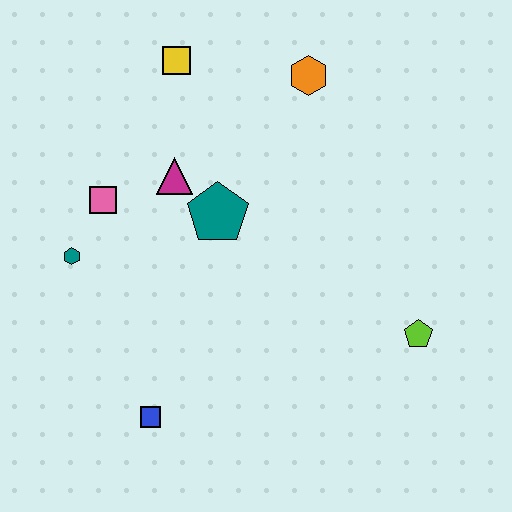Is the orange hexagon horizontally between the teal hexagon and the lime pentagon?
Yes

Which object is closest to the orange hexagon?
The yellow square is closest to the orange hexagon.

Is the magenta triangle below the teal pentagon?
No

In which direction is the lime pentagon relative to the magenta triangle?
The lime pentagon is to the right of the magenta triangle.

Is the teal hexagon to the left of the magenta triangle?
Yes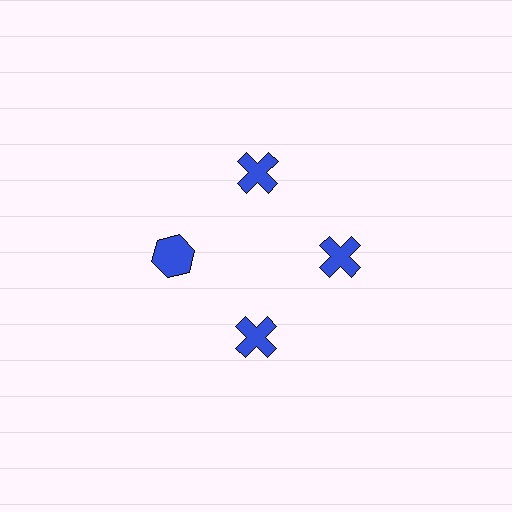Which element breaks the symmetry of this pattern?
The blue hexagon at roughly the 9 o'clock position breaks the symmetry. All other shapes are blue crosses.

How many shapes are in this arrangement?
There are 4 shapes arranged in a ring pattern.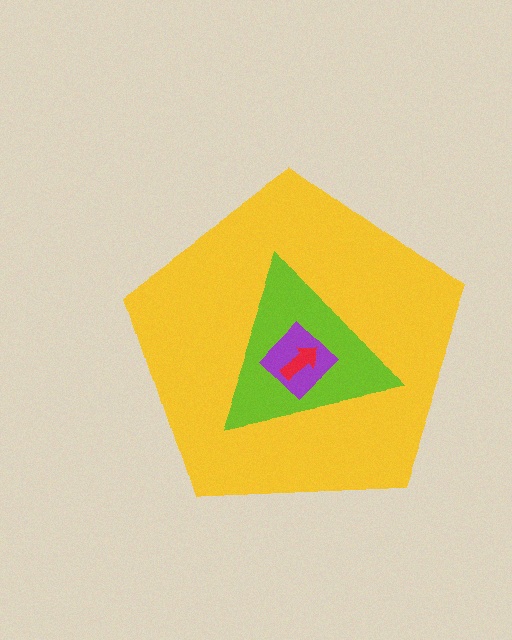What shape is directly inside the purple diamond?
The red arrow.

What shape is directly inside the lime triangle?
The purple diamond.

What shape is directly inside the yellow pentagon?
The lime triangle.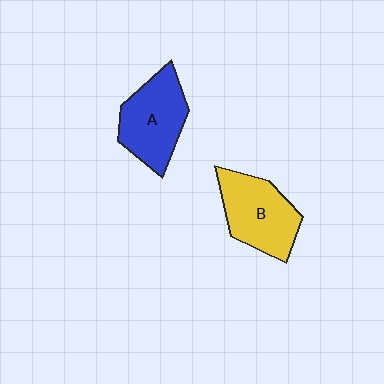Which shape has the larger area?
Shape B (yellow).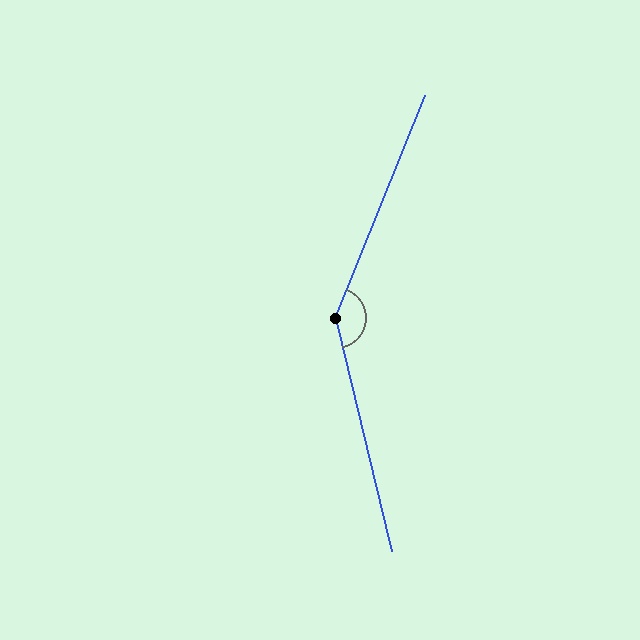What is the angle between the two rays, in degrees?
Approximately 145 degrees.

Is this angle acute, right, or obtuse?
It is obtuse.